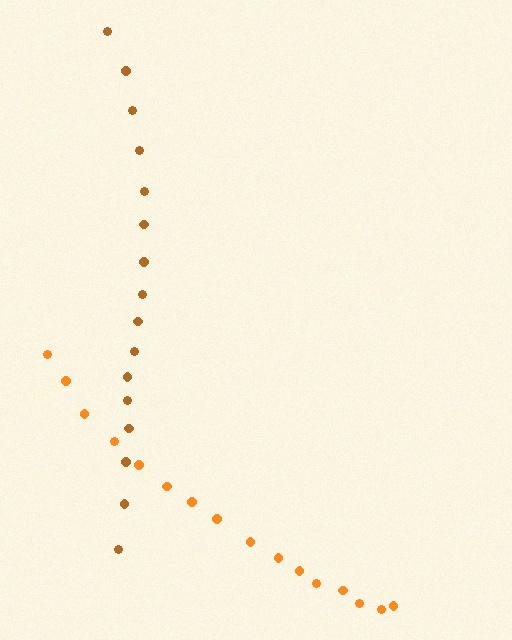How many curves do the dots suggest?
There are 2 distinct paths.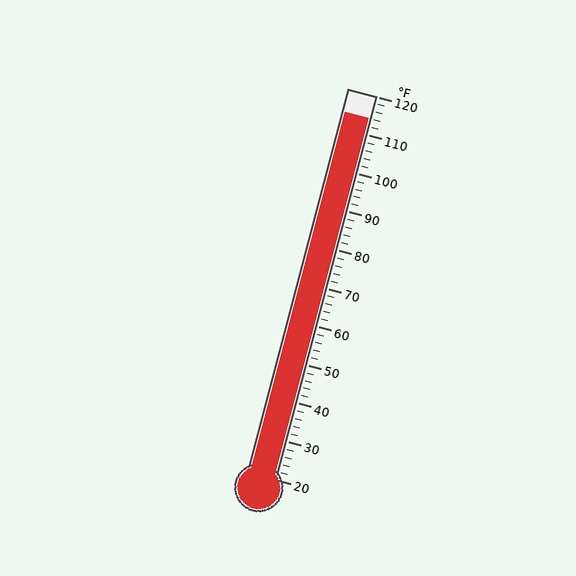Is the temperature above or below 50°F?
The temperature is above 50°F.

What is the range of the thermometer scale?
The thermometer scale ranges from 20°F to 120°F.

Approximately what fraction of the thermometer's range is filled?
The thermometer is filled to approximately 95% of its range.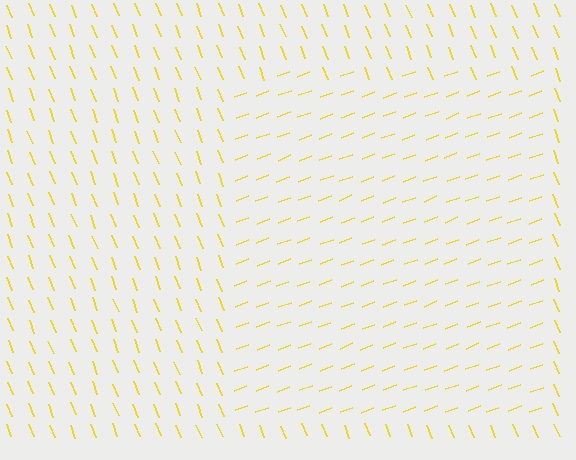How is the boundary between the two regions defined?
The boundary is defined purely by a change in line orientation (approximately 90 degrees difference). All lines are the same color and thickness.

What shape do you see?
I see a rectangle.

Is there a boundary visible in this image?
Yes, there is a texture boundary formed by a change in line orientation.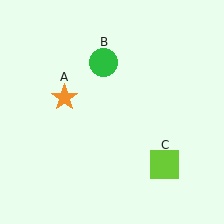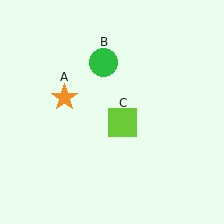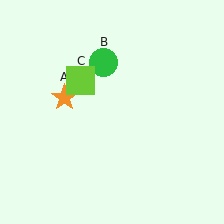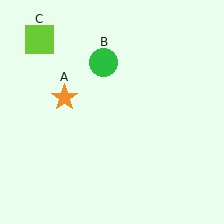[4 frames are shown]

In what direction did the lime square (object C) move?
The lime square (object C) moved up and to the left.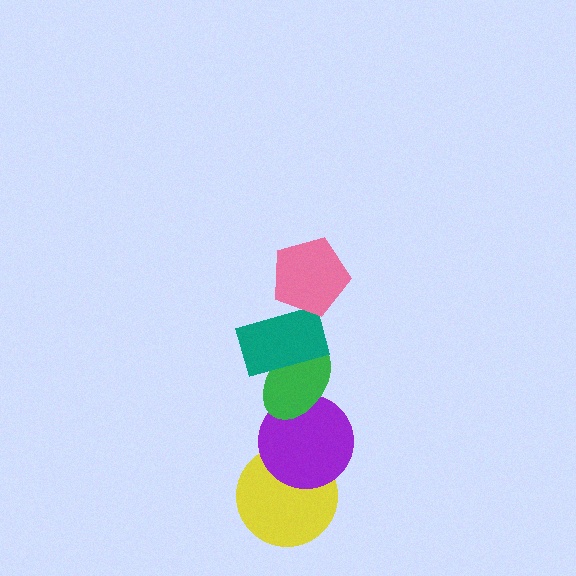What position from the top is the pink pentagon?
The pink pentagon is 1st from the top.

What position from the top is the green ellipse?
The green ellipse is 3rd from the top.